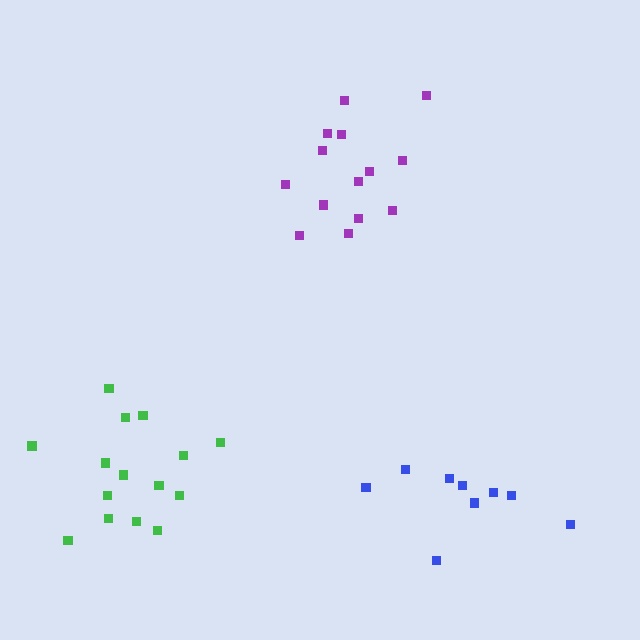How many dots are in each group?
Group 1: 14 dots, Group 2: 15 dots, Group 3: 9 dots (38 total).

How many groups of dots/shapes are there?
There are 3 groups.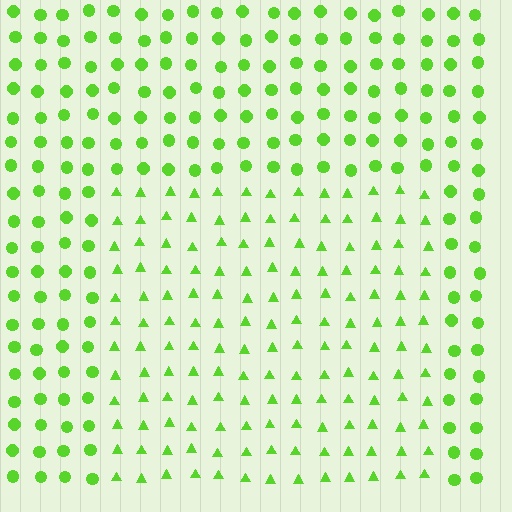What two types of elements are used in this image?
The image uses triangles inside the rectangle region and circles outside it.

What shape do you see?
I see a rectangle.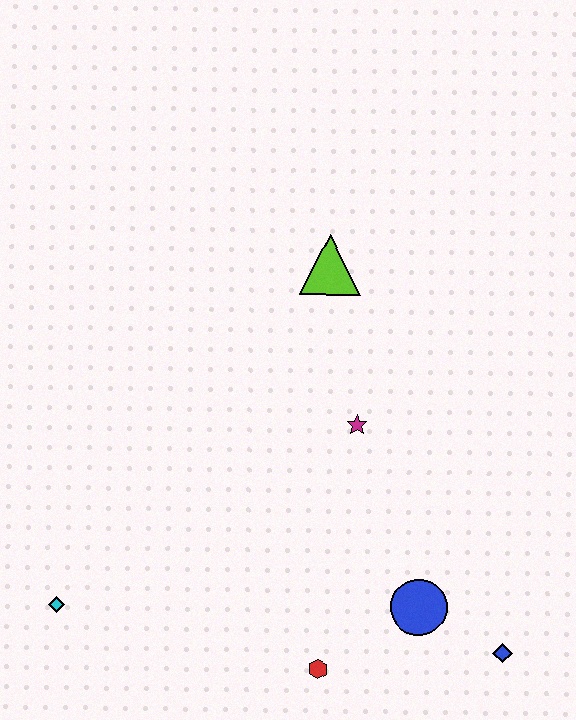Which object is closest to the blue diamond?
The blue circle is closest to the blue diamond.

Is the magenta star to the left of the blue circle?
Yes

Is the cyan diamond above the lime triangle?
No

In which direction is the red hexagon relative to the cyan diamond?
The red hexagon is to the right of the cyan diamond.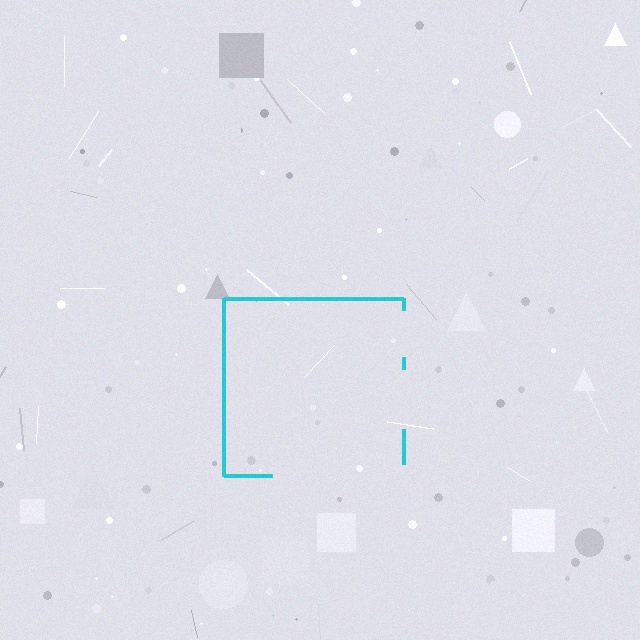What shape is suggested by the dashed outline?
The dashed outline suggests a square.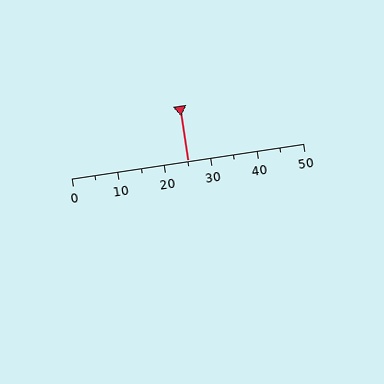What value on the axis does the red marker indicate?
The marker indicates approximately 25.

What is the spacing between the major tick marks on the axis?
The major ticks are spaced 10 apart.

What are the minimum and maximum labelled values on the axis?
The axis runs from 0 to 50.